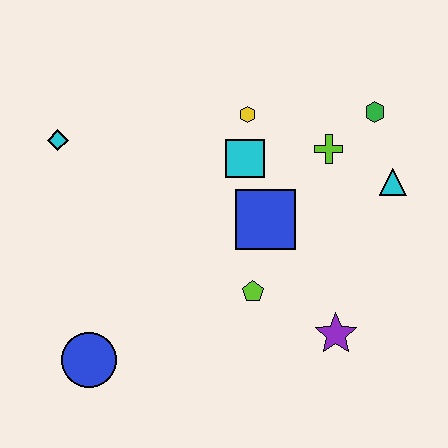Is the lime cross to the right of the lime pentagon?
Yes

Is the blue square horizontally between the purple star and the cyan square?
Yes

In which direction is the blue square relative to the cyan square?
The blue square is below the cyan square.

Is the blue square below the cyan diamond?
Yes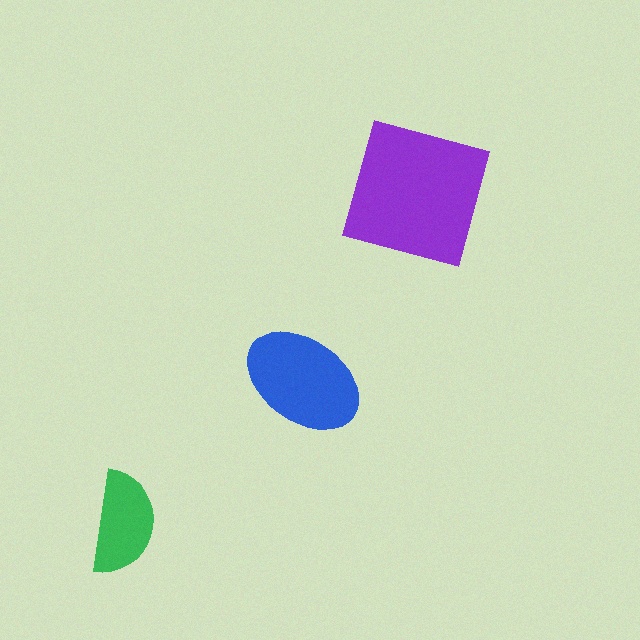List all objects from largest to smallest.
The purple square, the blue ellipse, the green semicircle.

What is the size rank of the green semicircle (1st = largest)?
3rd.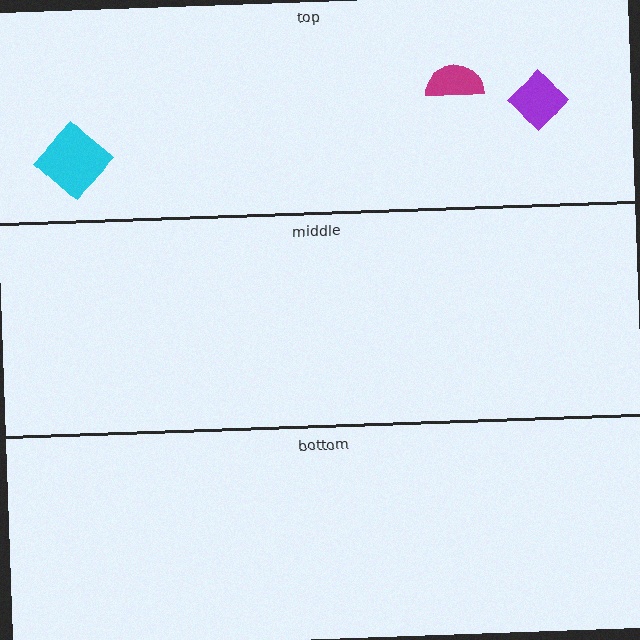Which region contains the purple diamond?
The top region.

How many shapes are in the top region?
3.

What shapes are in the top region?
The purple diamond, the magenta semicircle, the cyan diamond.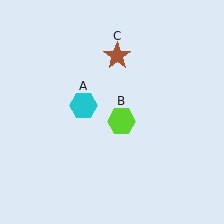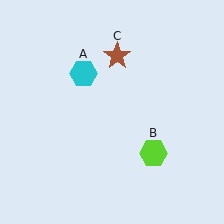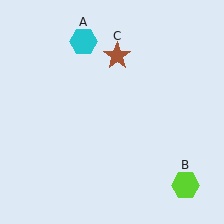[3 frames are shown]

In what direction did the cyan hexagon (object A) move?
The cyan hexagon (object A) moved up.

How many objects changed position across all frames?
2 objects changed position: cyan hexagon (object A), lime hexagon (object B).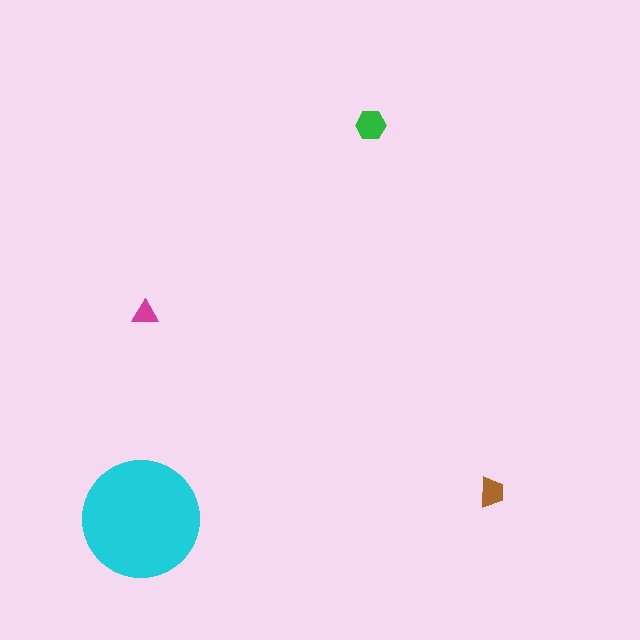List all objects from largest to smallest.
The cyan circle, the green hexagon, the brown trapezoid, the magenta triangle.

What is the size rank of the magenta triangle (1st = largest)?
4th.